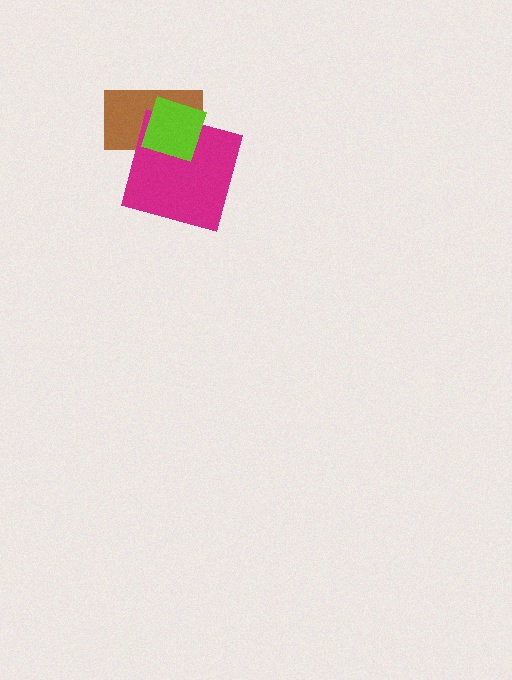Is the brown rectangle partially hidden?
Yes, it is partially covered by another shape.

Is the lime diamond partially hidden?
No, no other shape covers it.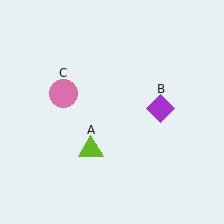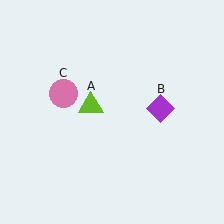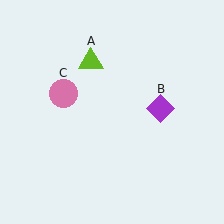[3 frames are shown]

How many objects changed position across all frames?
1 object changed position: lime triangle (object A).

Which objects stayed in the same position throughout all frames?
Purple diamond (object B) and pink circle (object C) remained stationary.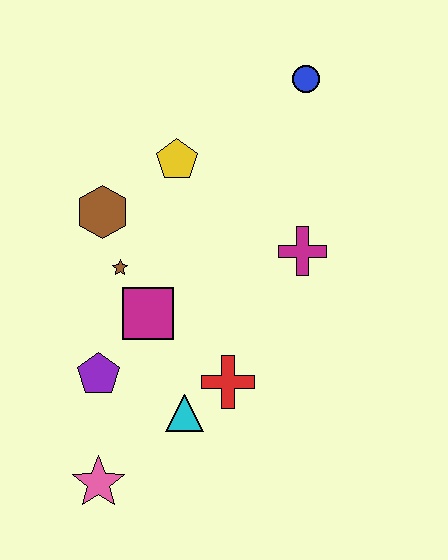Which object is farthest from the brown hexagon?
The pink star is farthest from the brown hexagon.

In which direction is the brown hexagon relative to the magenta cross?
The brown hexagon is to the left of the magenta cross.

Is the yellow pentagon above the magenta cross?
Yes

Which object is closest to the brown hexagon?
The brown star is closest to the brown hexagon.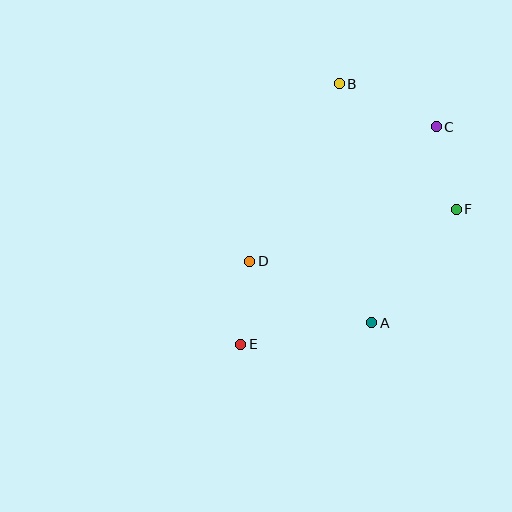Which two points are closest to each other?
Points D and E are closest to each other.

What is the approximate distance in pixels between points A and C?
The distance between A and C is approximately 206 pixels.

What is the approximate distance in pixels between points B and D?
The distance between B and D is approximately 199 pixels.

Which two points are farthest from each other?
Points C and E are farthest from each other.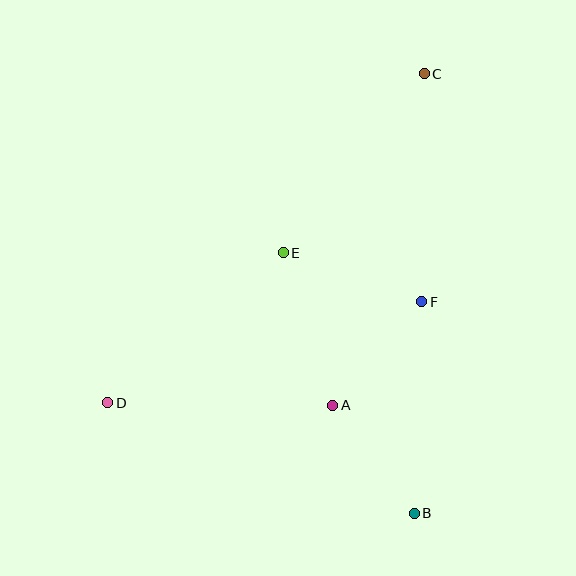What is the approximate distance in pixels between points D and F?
The distance between D and F is approximately 330 pixels.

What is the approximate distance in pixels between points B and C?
The distance between B and C is approximately 440 pixels.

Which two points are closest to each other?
Points A and B are closest to each other.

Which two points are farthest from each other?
Points C and D are farthest from each other.